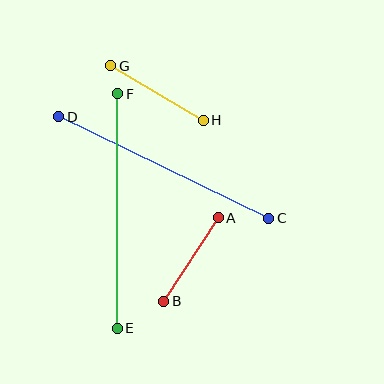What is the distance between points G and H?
The distance is approximately 107 pixels.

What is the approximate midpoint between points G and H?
The midpoint is at approximately (157, 93) pixels.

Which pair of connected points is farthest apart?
Points E and F are farthest apart.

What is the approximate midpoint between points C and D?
The midpoint is at approximately (164, 168) pixels.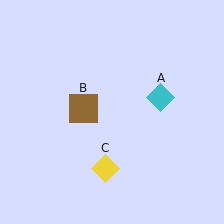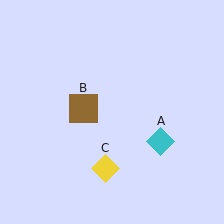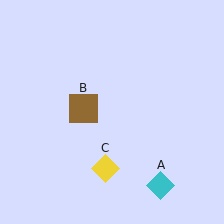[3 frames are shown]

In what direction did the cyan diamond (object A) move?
The cyan diamond (object A) moved down.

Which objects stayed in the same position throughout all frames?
Brown square (object B) and yellow diamond (object C) remained stationary.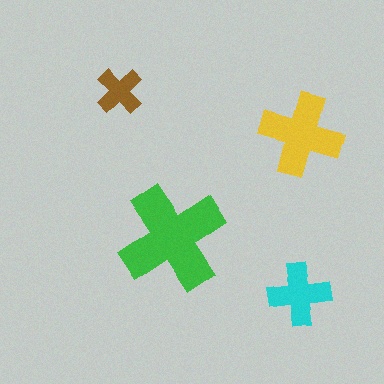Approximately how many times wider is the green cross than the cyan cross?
About 1.5 times wider.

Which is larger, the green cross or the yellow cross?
The green one.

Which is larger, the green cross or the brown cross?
The green one.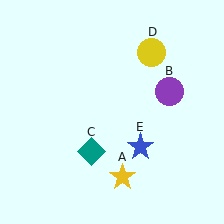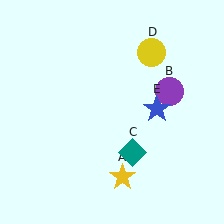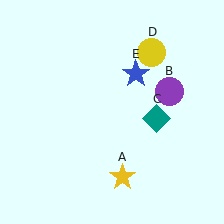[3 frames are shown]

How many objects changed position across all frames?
2 objects changed position: teal diamond (object C), blue star (object E).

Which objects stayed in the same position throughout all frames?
Yellow star (object A) and purple circle (object B) and yellow circle (object D) remained stationary.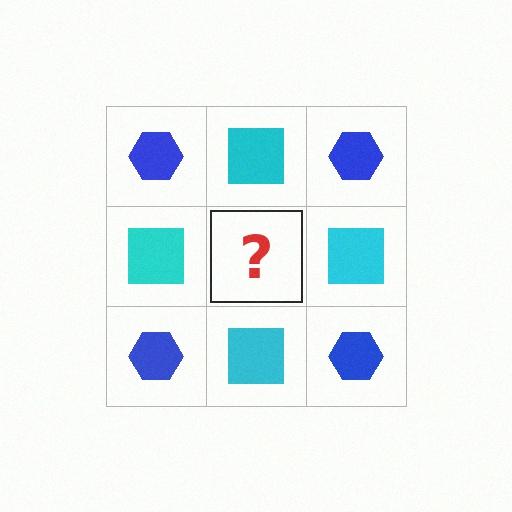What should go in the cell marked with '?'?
The missing cell should contain a blue hexagon.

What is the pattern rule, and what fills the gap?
The rule is that it alternates blue hexagon and cyan square in a checkerboard pattern. The gap should be filled with a blue hexagon.